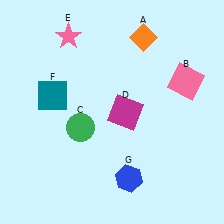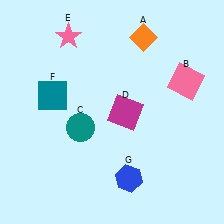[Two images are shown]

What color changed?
The circle (C) changed from green in Image 1 to teal in Image 2.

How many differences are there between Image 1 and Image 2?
There is 1 difference between the two images.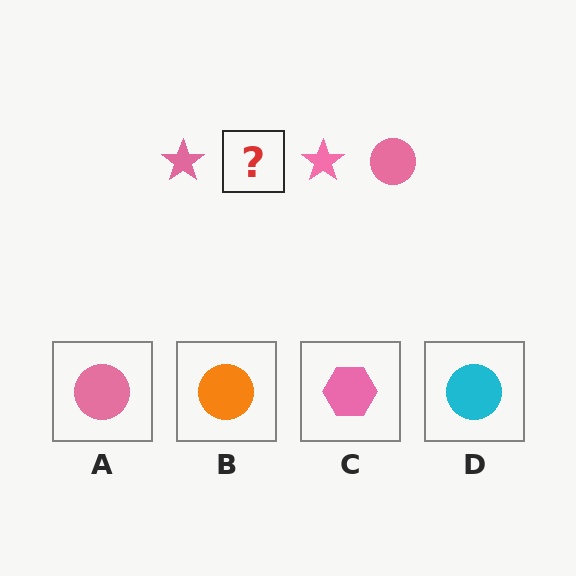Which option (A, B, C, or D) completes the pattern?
A.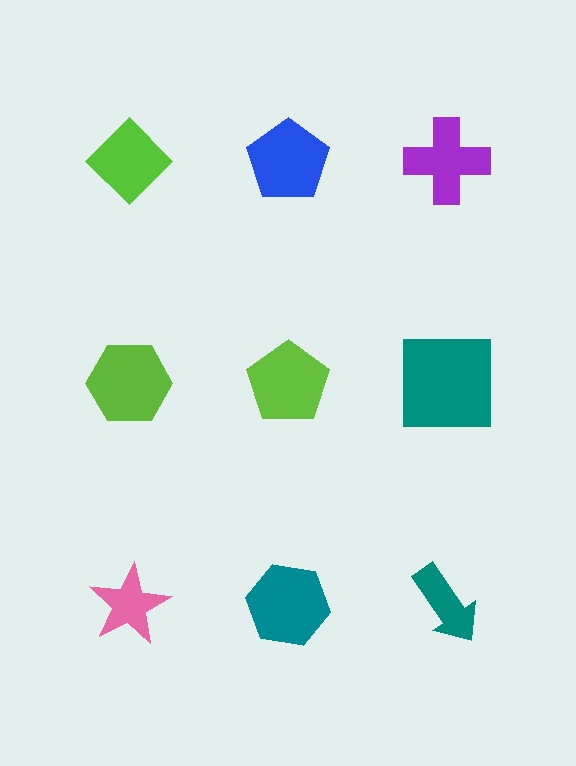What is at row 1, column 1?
A lime diamond.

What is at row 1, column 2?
A blue pentagon.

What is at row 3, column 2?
A teal hexagon.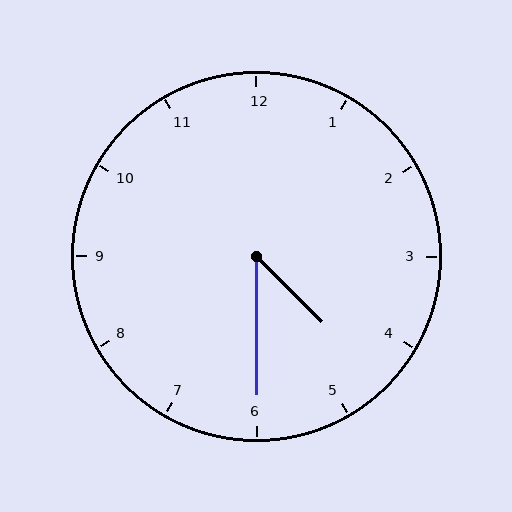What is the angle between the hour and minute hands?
Approximately 45 degrees.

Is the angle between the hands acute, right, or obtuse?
It is acute.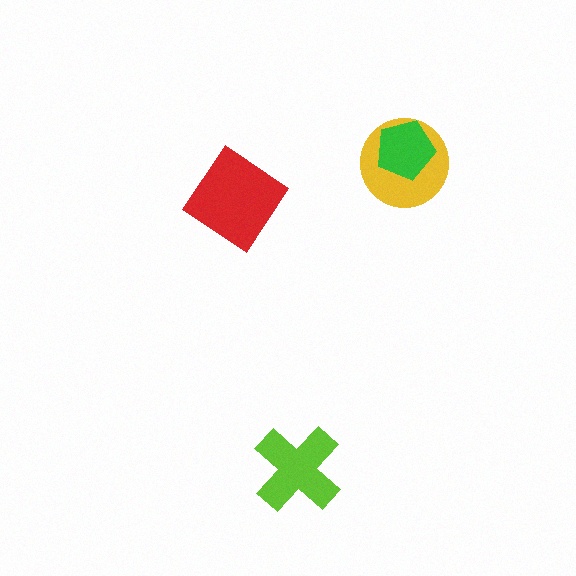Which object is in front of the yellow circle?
The green pentagon is in front of the yellow circle.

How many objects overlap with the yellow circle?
1 object overlaps with the yellow circle.